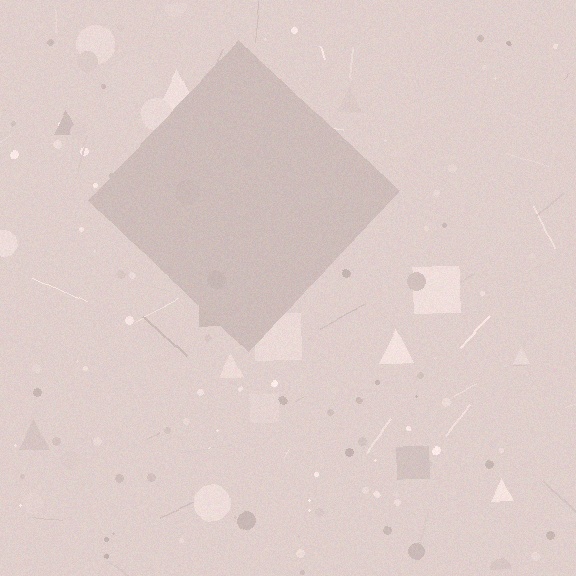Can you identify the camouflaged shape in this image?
The camouflaged shape is a diamond.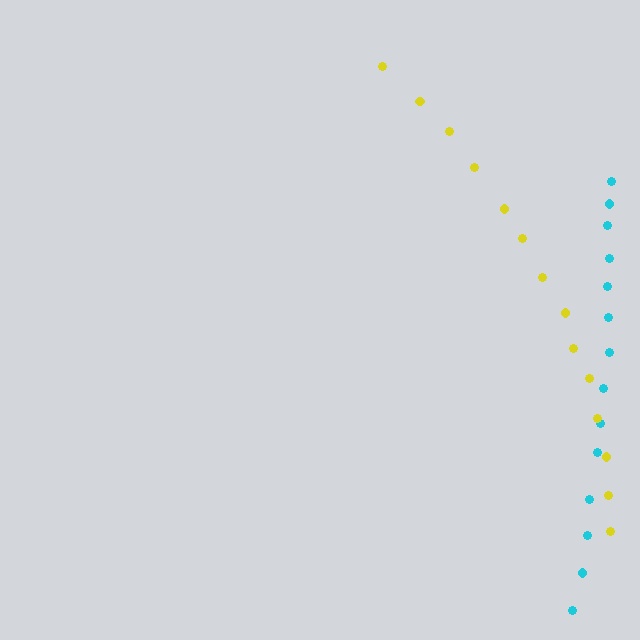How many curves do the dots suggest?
There are 2 distinct paths.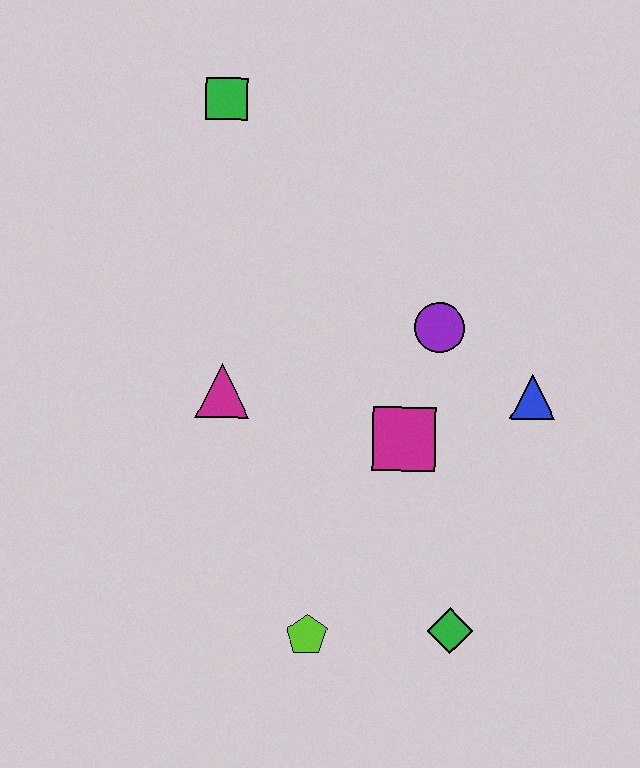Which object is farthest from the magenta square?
The green square is farthest from the magenta square.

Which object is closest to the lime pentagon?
The green diamond is closest to the lime pentagon.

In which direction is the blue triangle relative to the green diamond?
The blue triangle is above the green diamond.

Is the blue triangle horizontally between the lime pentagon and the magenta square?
No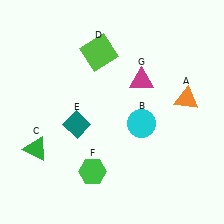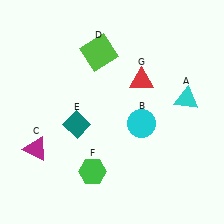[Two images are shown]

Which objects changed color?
A changed from orange to cyan. C changed from green to magenta. G changed from magenta to red.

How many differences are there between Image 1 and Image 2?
There are 3 differences between the two images.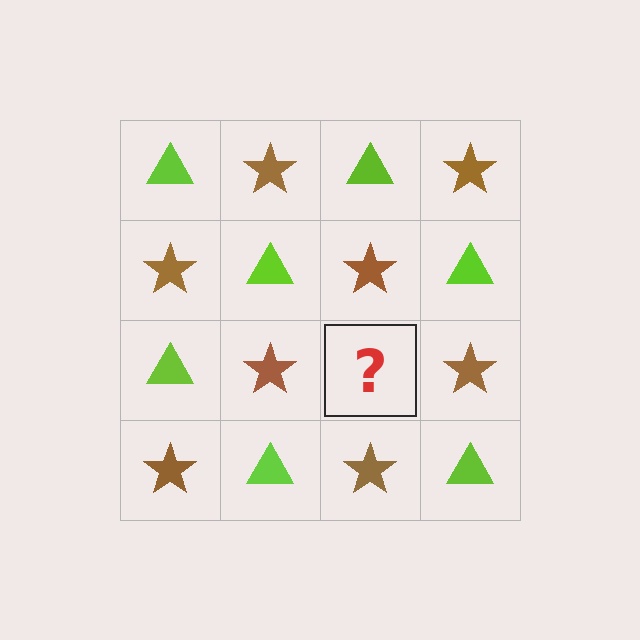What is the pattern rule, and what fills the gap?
The rule is that it alternates lime triangle and brown star in a checkerboard pattern. The gap should be filled with a lime triangle.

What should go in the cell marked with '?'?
The missing cell should contain a lime triangle.